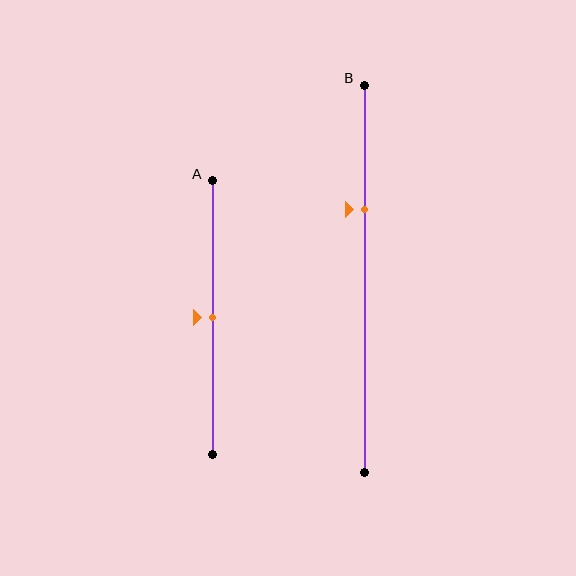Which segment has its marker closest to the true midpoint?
Segment A has its marker closest to the true midpoint.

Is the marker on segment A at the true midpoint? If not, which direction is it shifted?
Yes, the marker on segment A is at the true midpoint.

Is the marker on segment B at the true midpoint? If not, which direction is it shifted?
No, the marker on segment B is shifted upward by about 18% of the segment length.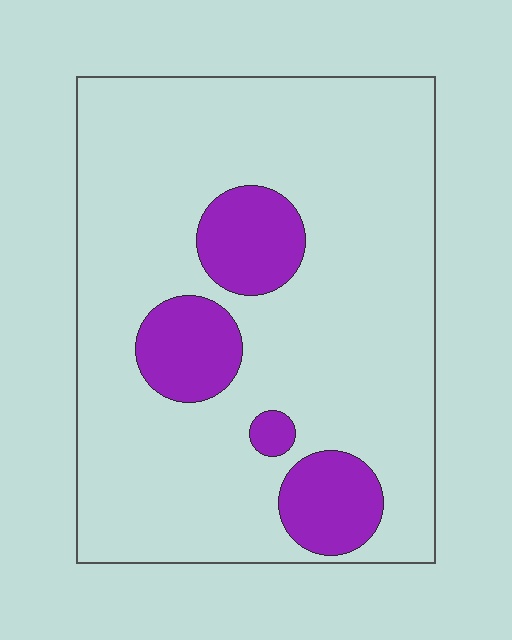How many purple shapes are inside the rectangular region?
4.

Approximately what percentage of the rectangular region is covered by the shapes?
Approximately 15%.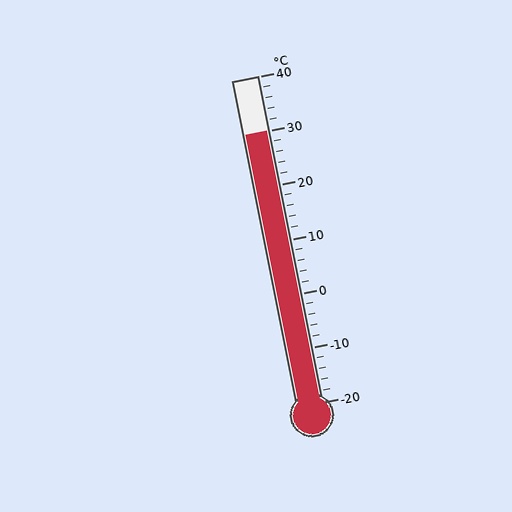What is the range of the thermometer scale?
The thermometer scale ranges from -20°C to 40°C.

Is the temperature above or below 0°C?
The temperature is above 0°C.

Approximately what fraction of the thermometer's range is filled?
The thermometer is filled to approximately 85% of its range.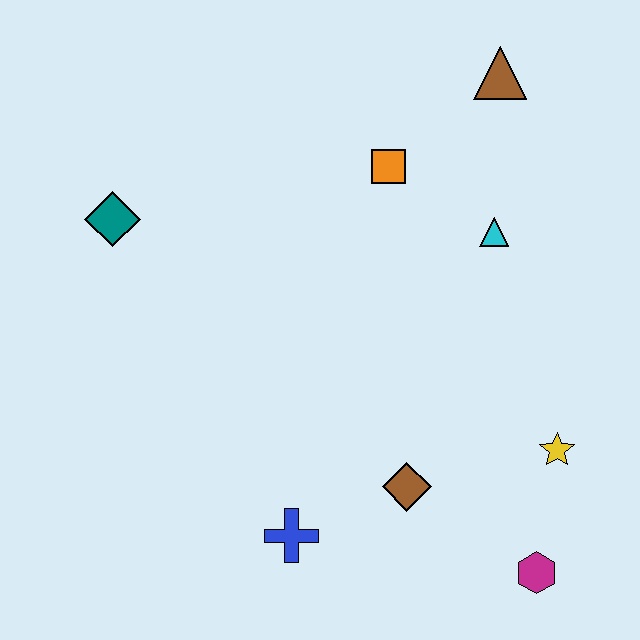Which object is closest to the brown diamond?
The blue cross is closest to the brown diamond.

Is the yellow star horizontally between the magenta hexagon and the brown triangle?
No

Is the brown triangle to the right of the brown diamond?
Yes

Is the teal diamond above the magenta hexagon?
Yes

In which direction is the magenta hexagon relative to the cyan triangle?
The magenta hexagon is below the cyan triangle.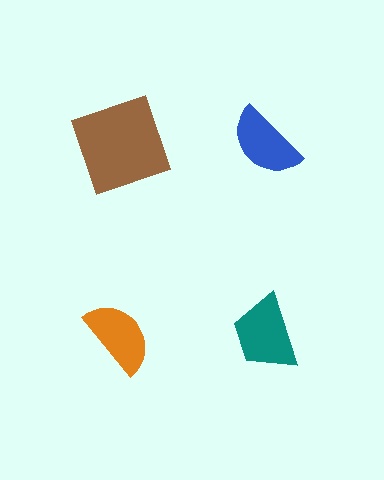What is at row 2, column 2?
A teal trapezoid.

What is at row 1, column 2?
A blue semicircle.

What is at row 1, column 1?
A brown square.